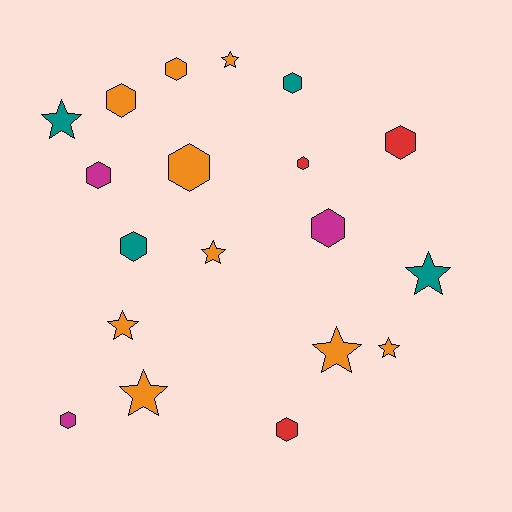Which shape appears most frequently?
Hexagon, with 11 objects.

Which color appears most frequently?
Orange, with 9 objects.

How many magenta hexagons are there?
There are 3 magenta hexagons.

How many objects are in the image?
There are 19 objects.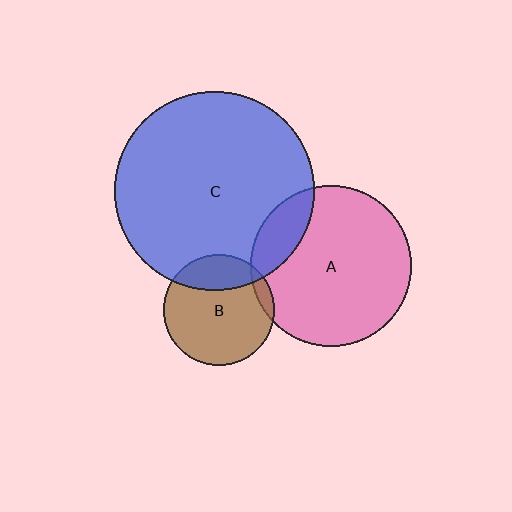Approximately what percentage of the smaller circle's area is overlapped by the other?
Approximately 5%.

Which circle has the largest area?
Circle C (blue).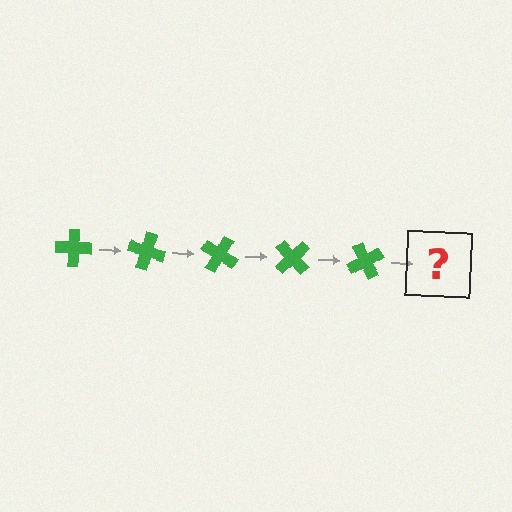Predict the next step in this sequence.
The next step is a green cross rotated 75 degrees.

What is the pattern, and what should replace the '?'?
The pattern is that the cross rotates 15 degrees each step. The '?' should be a green cross rotated 75 degrees.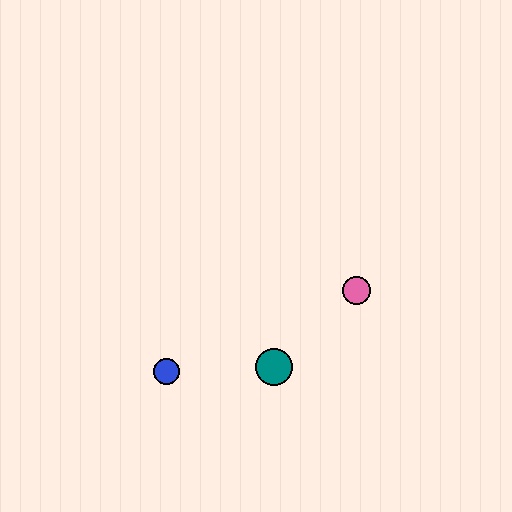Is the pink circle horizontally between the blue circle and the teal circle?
No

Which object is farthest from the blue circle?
The pink circle is farthest from the blue circle.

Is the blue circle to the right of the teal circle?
No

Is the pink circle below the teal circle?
No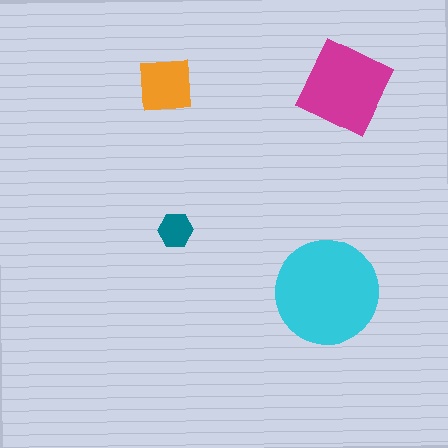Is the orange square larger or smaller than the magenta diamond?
Smaller.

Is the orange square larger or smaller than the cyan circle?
Smaller.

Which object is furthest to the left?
The orange square is leftmost.